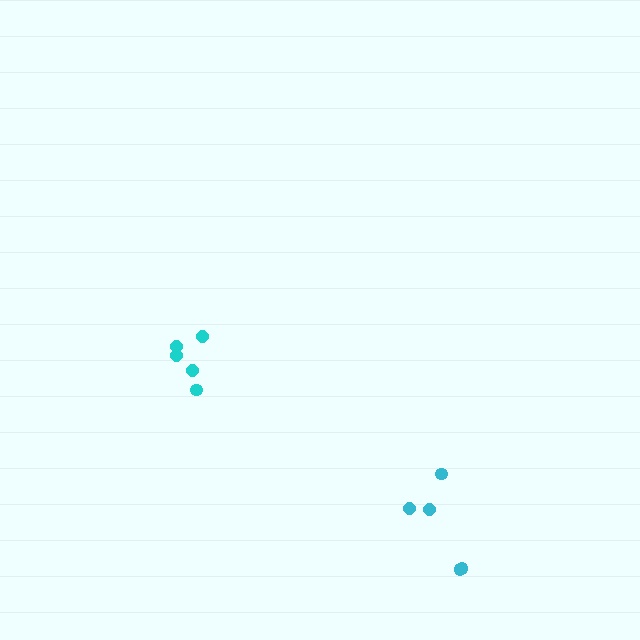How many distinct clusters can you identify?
There are 2 distinct clusters.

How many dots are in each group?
Group 1: 5 dots, Group 2: 5 dots (10 total).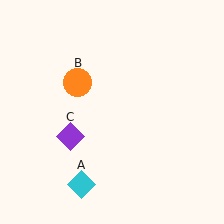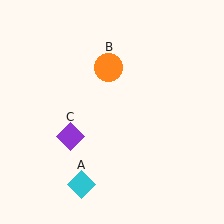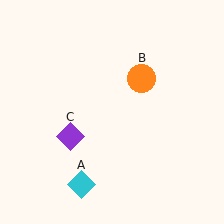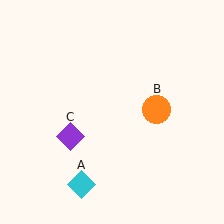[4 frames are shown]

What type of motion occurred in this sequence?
The orange circle (object B) rotated clockwise around the center of the scene.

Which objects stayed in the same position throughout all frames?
Cyan diamond (object A) and purple diamond (object C) remained stationary.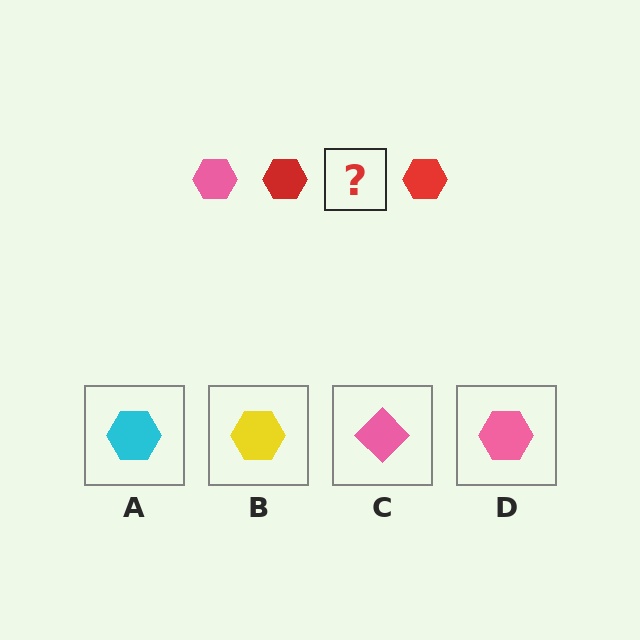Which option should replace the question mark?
Option D.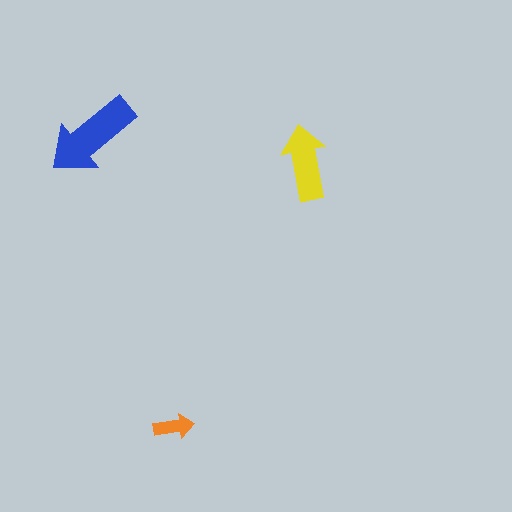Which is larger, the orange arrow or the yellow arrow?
The yellow one.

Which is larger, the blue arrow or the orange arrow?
The blue one.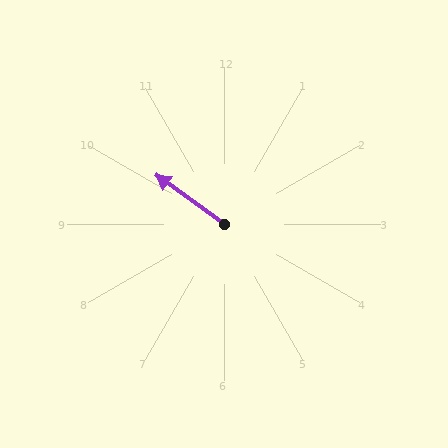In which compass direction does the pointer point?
Northwest.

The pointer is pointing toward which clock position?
Roughly 10 o'clock.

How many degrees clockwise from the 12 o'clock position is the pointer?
Approximately 306 degrees.